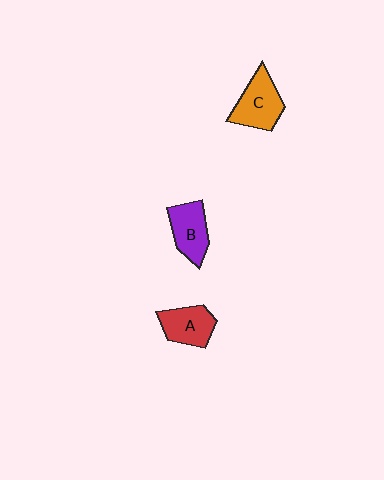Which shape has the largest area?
Shape C (orange).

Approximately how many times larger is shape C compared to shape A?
Approximately 1.2 times.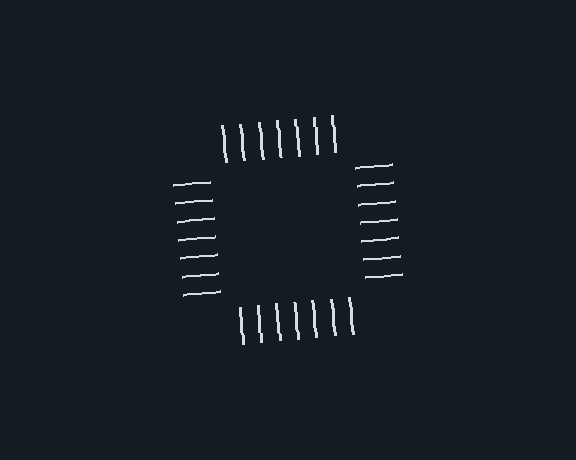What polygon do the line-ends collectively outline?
An illusory square — the line segments terminate on its edges but no continuous stroke is drawn.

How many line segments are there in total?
28 — 7 along each of the 4 edges.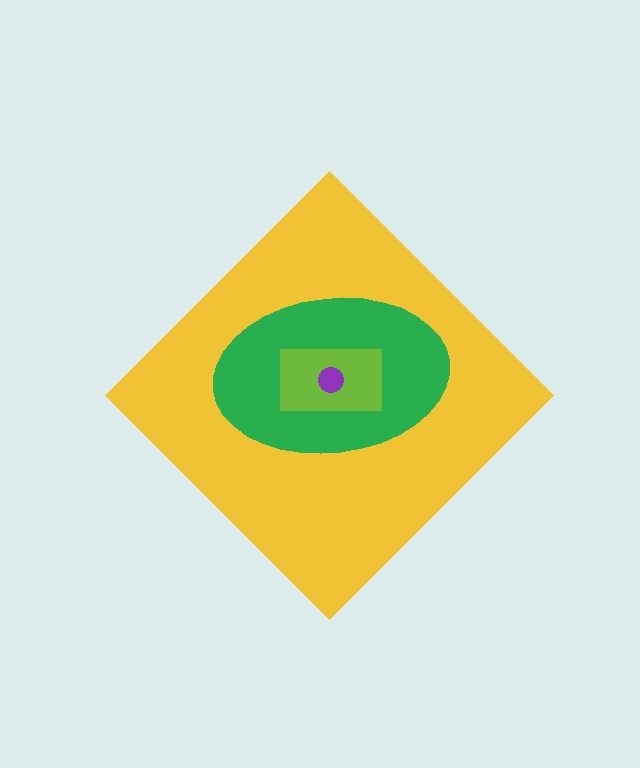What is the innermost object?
The purple circle.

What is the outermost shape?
The yellow diamond.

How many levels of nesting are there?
4.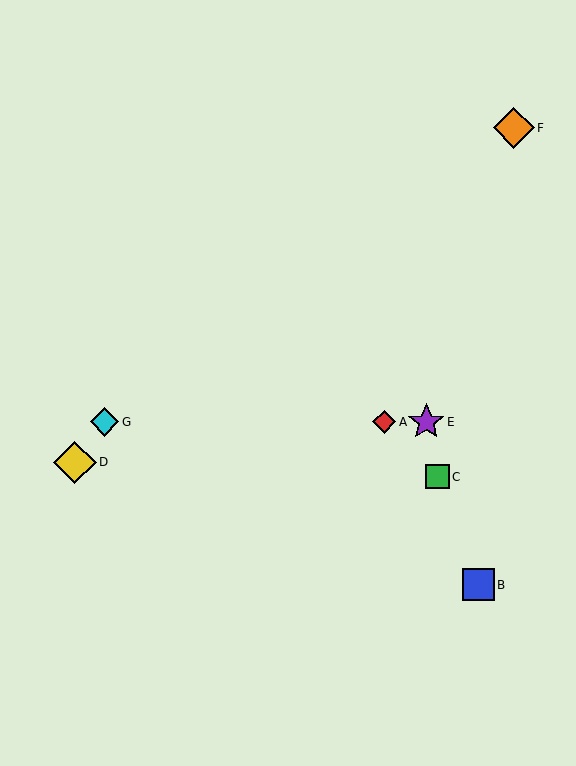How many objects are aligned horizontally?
3 objects (A, E, G) are aligned horizontally.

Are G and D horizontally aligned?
No, G is at y≈422 and D is at y≈462.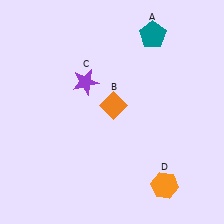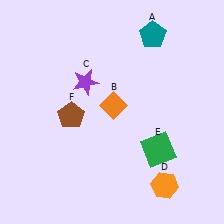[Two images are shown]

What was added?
A green square (E), a brown pentagon (F) were added in Image 2.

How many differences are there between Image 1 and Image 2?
There are 2 differences between the two images.